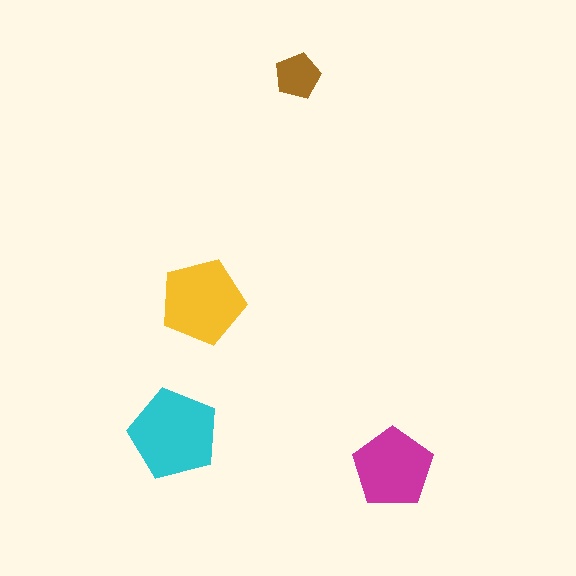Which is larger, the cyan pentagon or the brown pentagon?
The cyan one.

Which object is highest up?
The brown pentagon is topmost.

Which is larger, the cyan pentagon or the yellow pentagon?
The cyan one.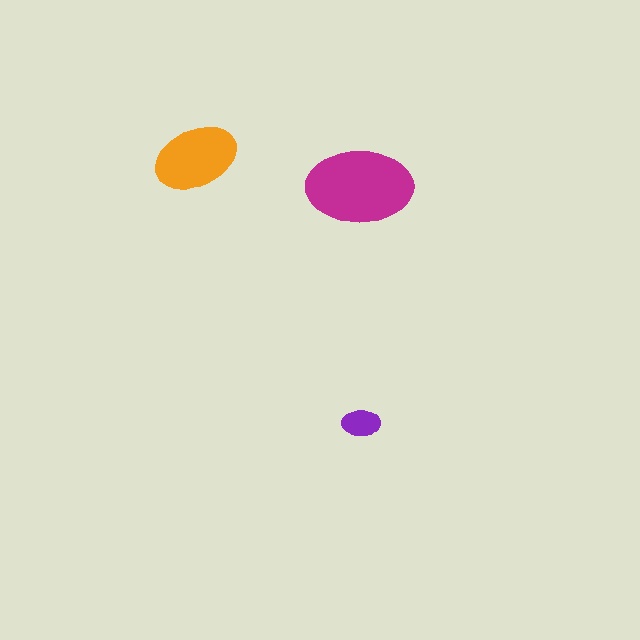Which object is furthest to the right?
The purple ellipse is rightmost.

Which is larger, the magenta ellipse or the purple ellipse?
The magenta one.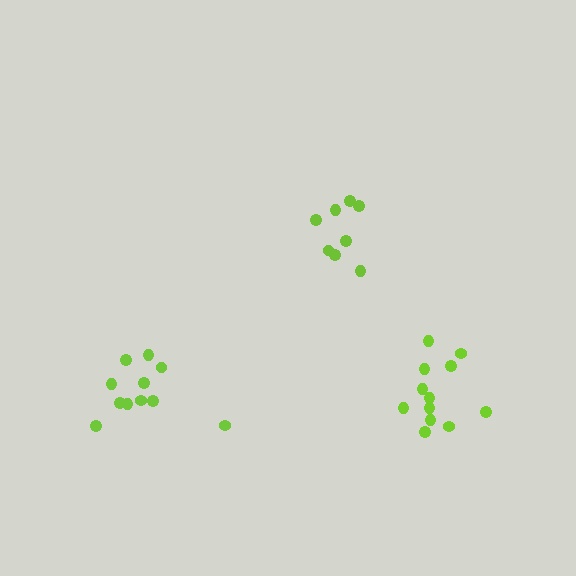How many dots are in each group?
Group 1: 8 dots, Group 2: 11 dots, Group 3: 12 dots (31 total).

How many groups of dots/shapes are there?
There are 3 groups.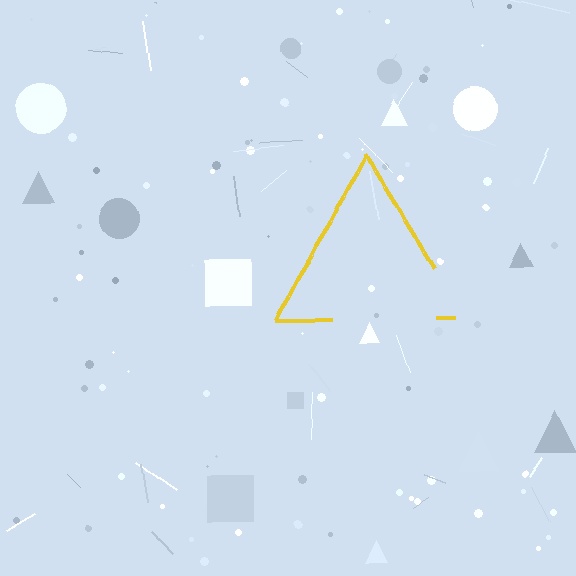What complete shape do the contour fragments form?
The contour fragments form a triangle.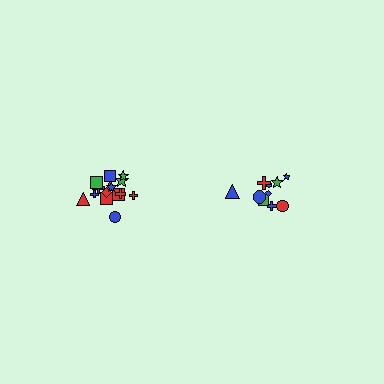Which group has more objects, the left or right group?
The left group.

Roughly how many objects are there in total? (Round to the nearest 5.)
Roughly 25 objects in total.